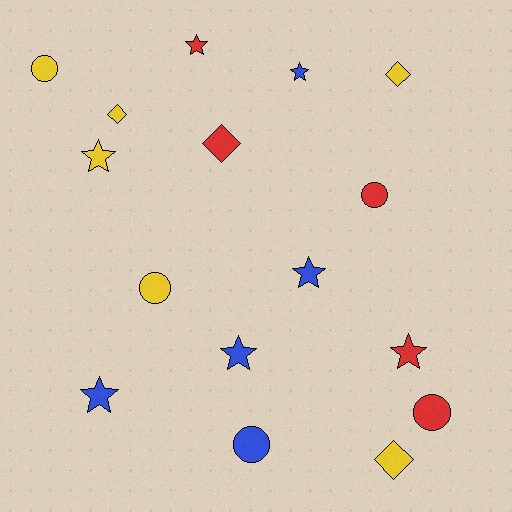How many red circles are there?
There are 2 red circles.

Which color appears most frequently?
Yellow, with 6 objects.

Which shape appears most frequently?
Star, with 7 objects.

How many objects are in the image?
There are 16 objects.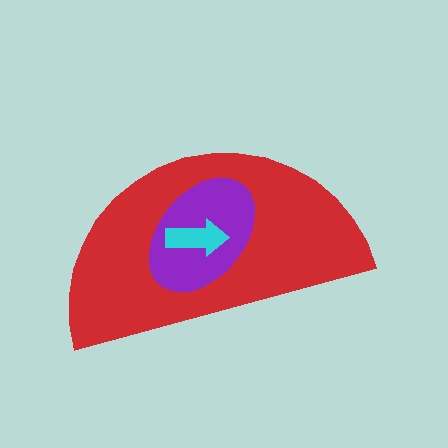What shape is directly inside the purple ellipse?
The cyan arrow.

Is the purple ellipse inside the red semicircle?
Yes.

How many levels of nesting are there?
3.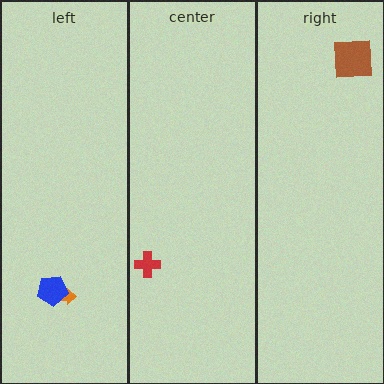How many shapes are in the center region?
1.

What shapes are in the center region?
The red cross.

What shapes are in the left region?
The orange arrow, the blue pentagon.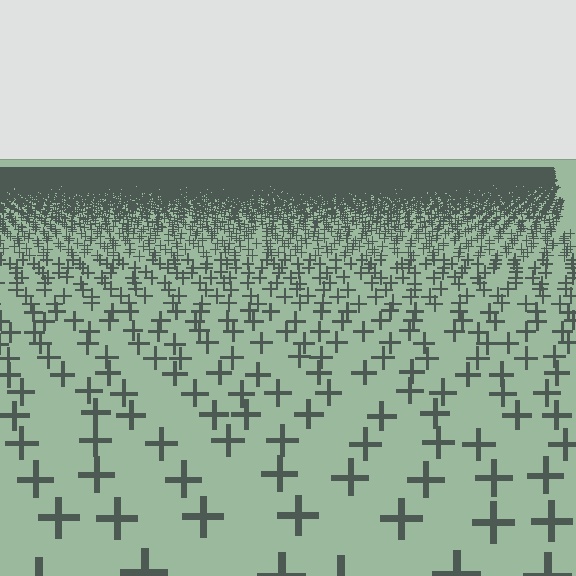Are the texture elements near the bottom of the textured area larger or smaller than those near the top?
Larger. Near the bottom, elements are closer to the viewer and appear at a bigger on-screen size.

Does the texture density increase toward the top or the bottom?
Density increases toward the top.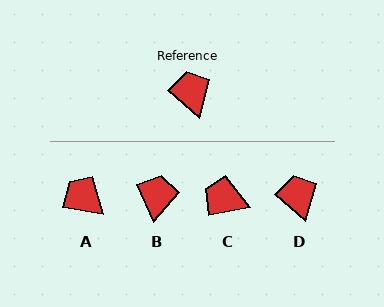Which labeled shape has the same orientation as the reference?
D.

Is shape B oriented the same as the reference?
No, it is off by about 25 degrees.